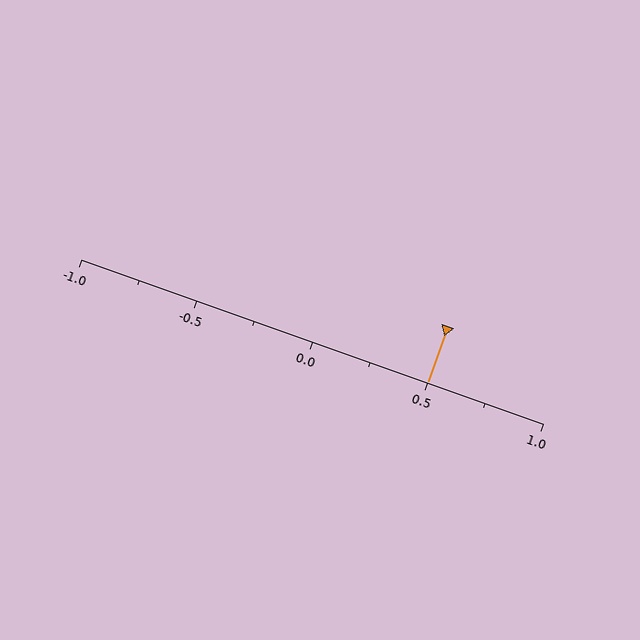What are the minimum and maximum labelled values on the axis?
The axis runs from -1.0 to 1.0.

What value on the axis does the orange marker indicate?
The marker indicates approximately 0.5.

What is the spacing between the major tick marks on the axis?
The major ticks are spaced 0.5 apart.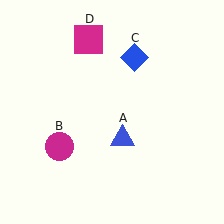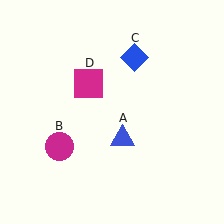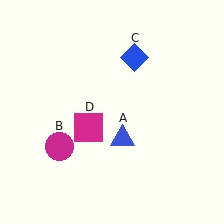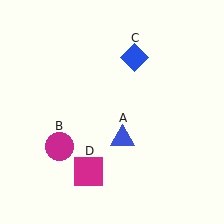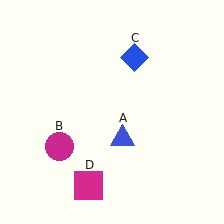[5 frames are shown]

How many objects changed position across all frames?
1 object changed position: magenta square (object D).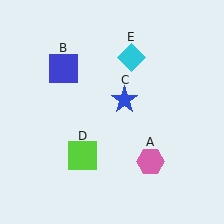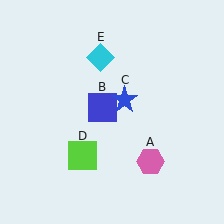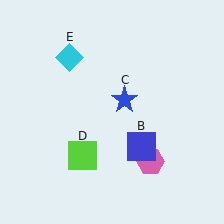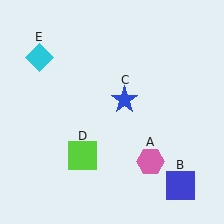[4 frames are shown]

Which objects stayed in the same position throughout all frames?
Pink hexagon (object A) and blue star (object C) and lime square (object D) remained stationary.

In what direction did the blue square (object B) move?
The blue square (object B) moved down and to the right.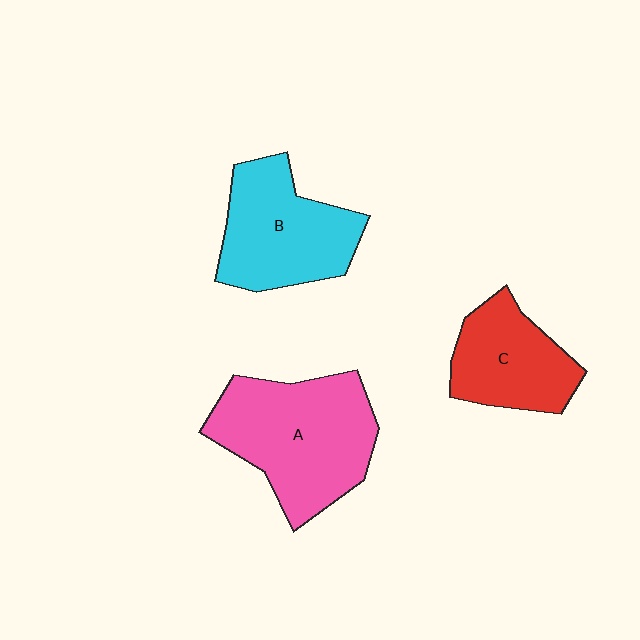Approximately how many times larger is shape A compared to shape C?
Approximately 1.6 times.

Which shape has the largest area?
Shape A (pink).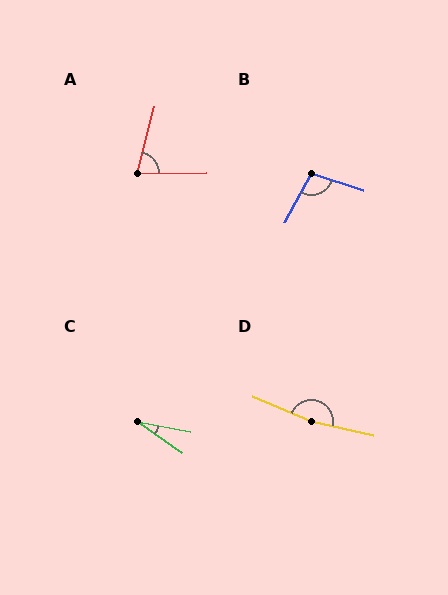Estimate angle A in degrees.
Approximately 74 degrees.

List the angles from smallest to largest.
C (24°), A (74°), B (100°), D (170°).